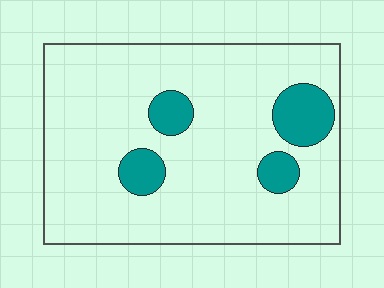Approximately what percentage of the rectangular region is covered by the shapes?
Approximately 15%.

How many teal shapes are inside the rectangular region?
4.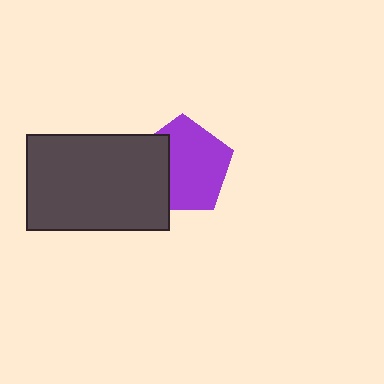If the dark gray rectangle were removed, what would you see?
You would see the complete purple pentagon.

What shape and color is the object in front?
The object in front is a dark gray rectangle.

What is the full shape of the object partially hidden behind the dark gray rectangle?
The partially hidden object is a purple pentagon.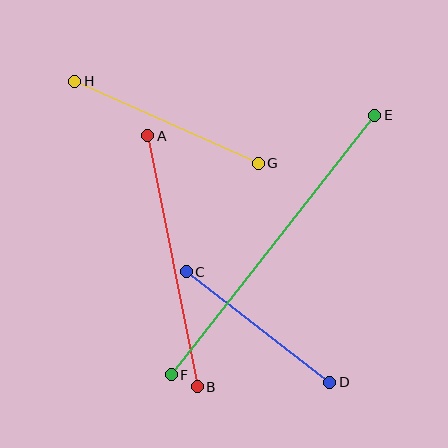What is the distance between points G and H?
The distance is approximately 201 pixels.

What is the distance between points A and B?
The distance is approximately 256 pixels.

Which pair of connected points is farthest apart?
Points E and F are farthest apart.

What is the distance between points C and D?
The distance is approximately 181 pixels.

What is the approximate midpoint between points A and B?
The midpoint is at approximately (172, 261) pixels.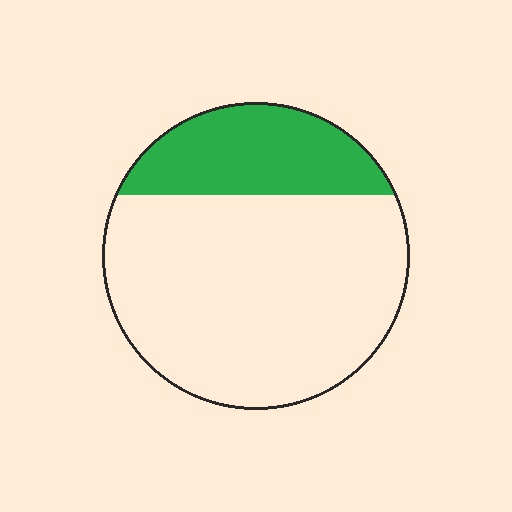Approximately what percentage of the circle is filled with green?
Approximately 25%.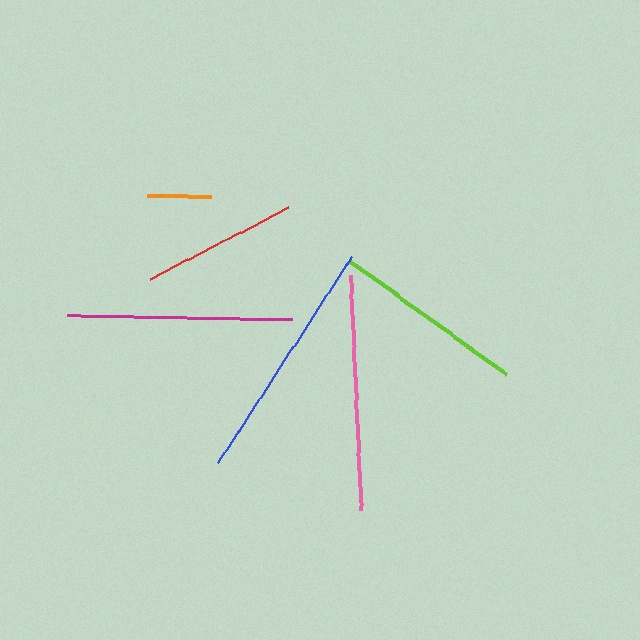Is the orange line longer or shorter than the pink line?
The pink line is longer than the orange line.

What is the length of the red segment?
The red segment is approximately 156 pixels long.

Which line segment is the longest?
The blue line is the longest at approximately 246 pixels.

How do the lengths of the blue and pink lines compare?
The blue and pink lines are approximately the same length.